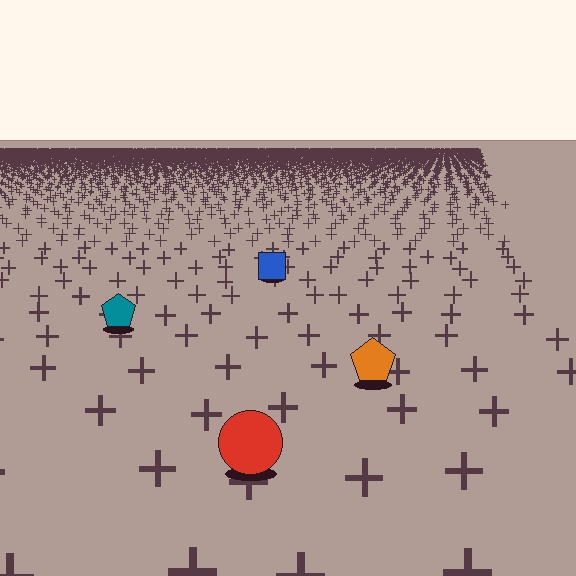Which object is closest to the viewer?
The red circle is closest. The texture marks near it are larger and more spread out.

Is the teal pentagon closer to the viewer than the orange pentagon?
No. The orange pentagon is closer — you can tell from the texture gradient: the ground texture is coarser near it.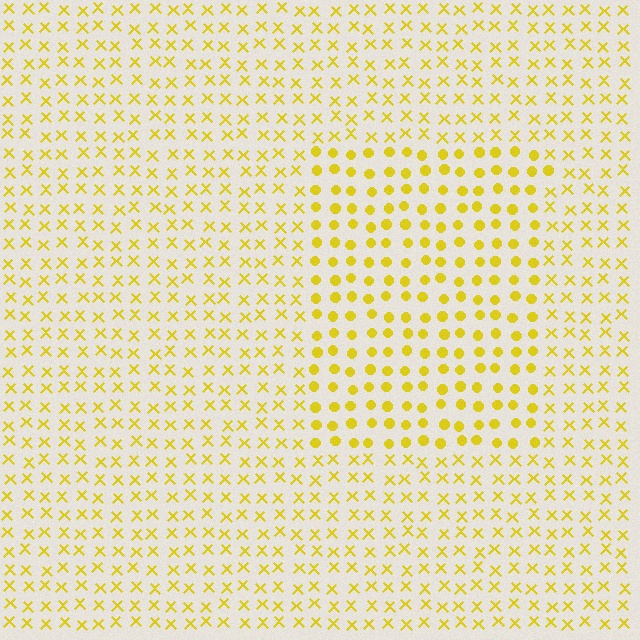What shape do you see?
I see a rectangle.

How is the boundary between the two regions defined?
The boundary is defined by a change in element shape: circles inside vs. X marks outside. All elements share the same color and spacing.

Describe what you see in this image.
The image is filled with small yellow elements arranged in a uniform grid. A rectangle-shaped region contains circles, while the surrounding area contains X marks. The boundary is defined purely by the change in element shape.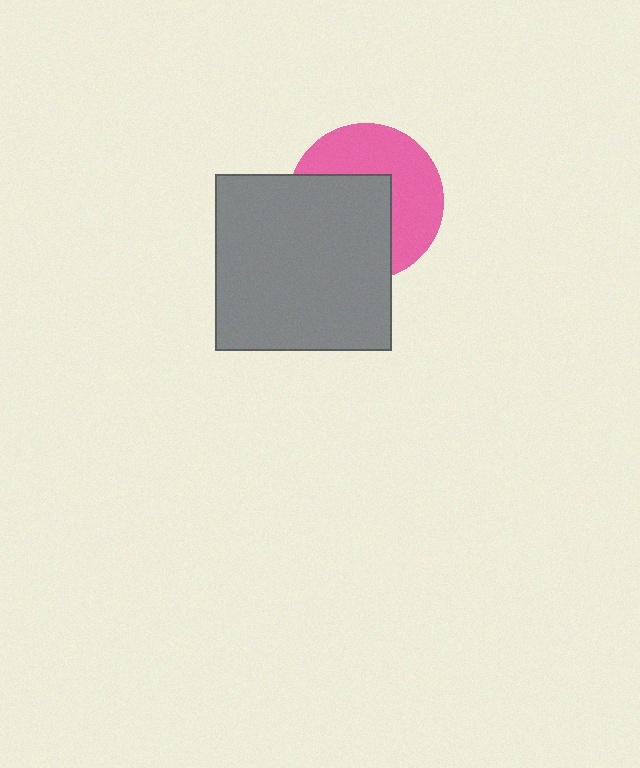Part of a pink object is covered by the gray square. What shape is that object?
It is a circle.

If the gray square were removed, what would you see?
You would see the complete pink circle.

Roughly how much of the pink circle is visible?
About half of it is visible (roughly 50%).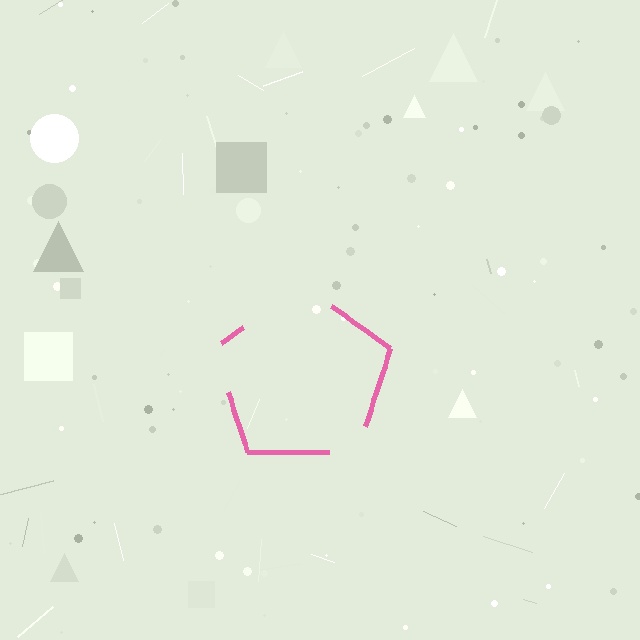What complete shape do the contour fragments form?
The contour fragments form a pentagon.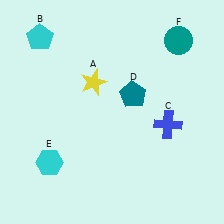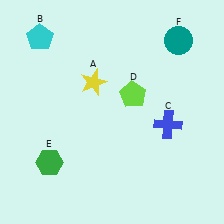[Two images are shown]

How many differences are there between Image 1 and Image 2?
There are 2 differences between the two images.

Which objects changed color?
D changed from teal to lime. E changed from cyan to green.